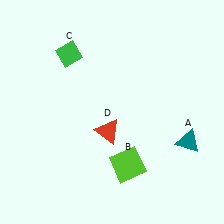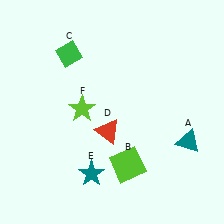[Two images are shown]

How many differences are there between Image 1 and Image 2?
There are 2 differences between the two images.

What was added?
A teal star (E), a lime star (F) were added in Image 2.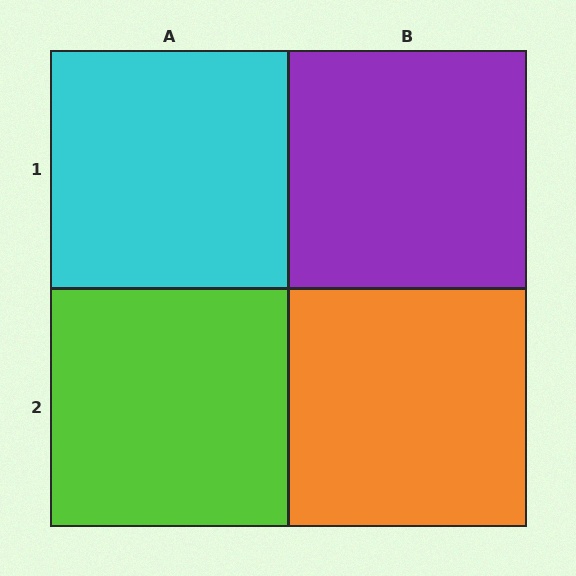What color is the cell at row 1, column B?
Purple.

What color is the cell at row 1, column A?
Cyan.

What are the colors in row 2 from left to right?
Lime, orange.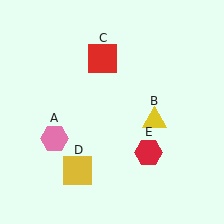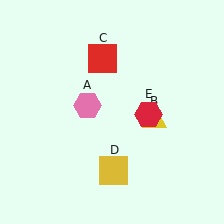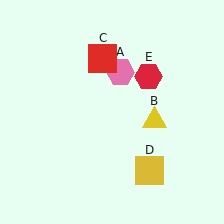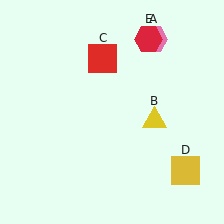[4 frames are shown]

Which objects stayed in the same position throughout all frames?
Yellow triangle (object B) and red square (object C) remained stationary.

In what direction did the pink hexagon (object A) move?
The pink hexagon (object A) moved up and to the right.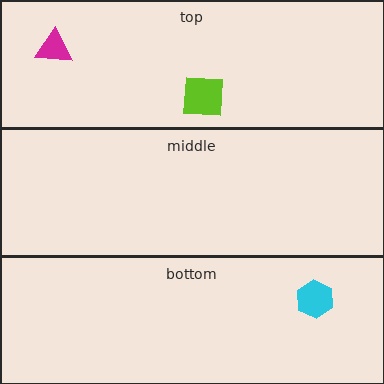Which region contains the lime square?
The top region.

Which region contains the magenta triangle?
The top region.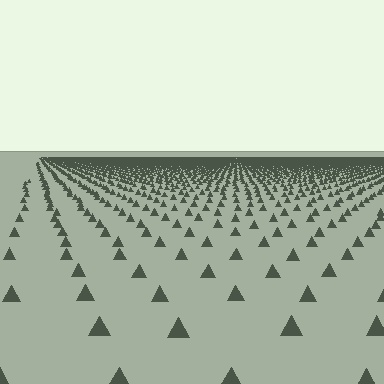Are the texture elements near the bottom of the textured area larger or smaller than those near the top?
Larger. Near the bottom, elements are closer to the viewer and appear at a bigger on-screen size.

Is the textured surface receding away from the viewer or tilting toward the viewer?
The surface is receding away from the viewer. Texture elements get smaller and denser toward the top.